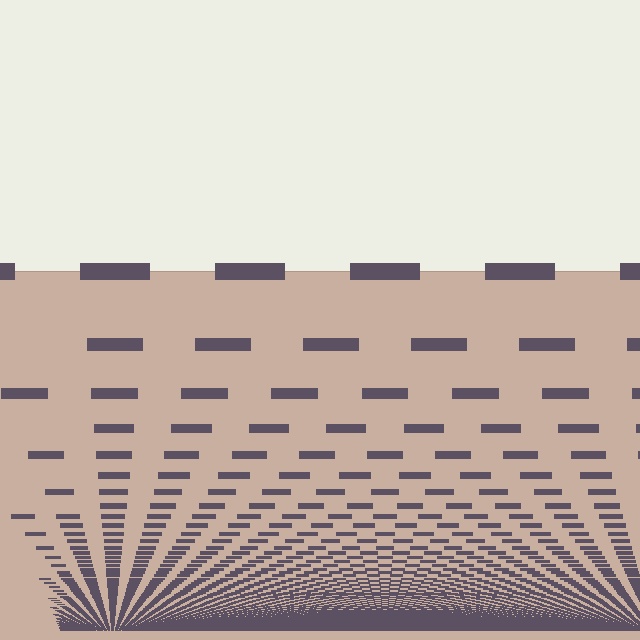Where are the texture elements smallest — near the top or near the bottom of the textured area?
Near the bottom.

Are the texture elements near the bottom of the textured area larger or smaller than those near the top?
Smaller. The gradient is inverted — elements near the bottom are smaller and denser.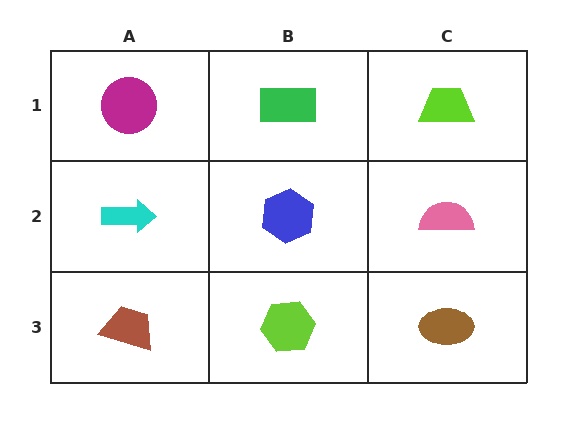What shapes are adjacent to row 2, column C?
A lime trapezoid (row 1, column C), a brown ellipse (row 3, column C), a blue hexagon (row 2, column B).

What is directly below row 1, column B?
A blue hexagon.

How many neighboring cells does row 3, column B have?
3.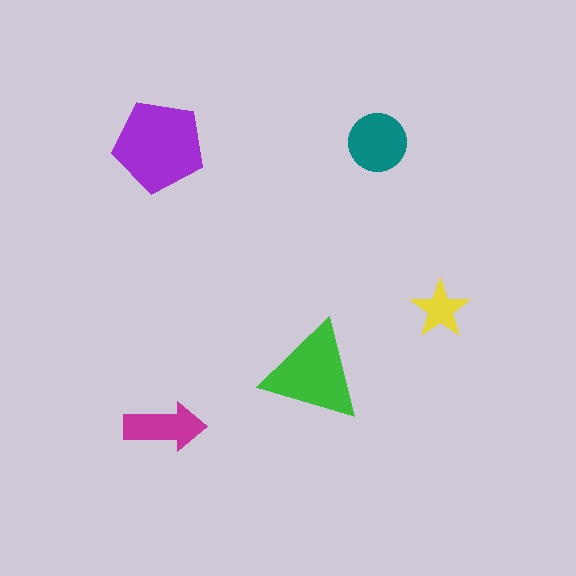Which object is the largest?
The purple pentagon.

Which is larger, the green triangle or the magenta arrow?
The green triangle.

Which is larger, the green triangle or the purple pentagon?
The purple pentagon.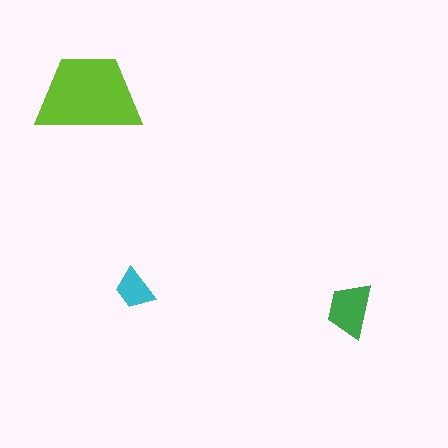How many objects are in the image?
There are 3 objects in the image.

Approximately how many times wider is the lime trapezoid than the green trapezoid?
About 2 times wider.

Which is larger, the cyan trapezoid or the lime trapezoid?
The lime one.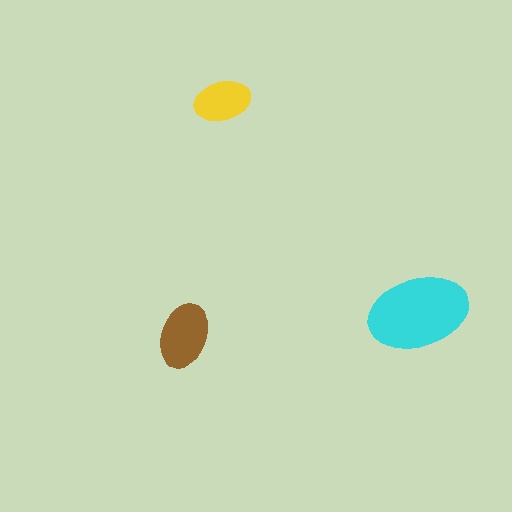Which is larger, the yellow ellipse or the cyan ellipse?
The cyan one.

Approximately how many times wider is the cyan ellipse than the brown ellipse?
About 1.5 times wider.